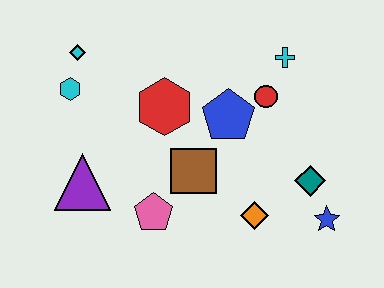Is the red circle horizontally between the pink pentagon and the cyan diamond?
No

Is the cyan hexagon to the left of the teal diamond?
Yes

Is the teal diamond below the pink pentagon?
No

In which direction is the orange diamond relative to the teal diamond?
The orange diamond is to the left of the teal diamond.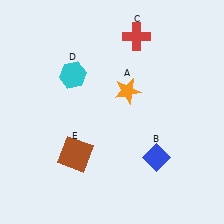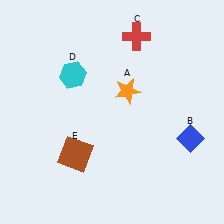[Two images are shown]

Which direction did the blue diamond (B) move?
The blue diamond (B) moved right.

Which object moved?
The blue diamond (B) moved right.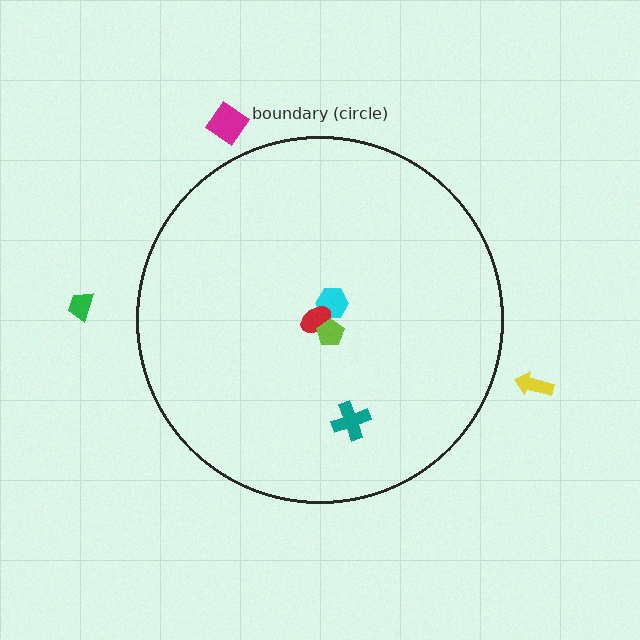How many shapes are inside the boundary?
4 inside, 3 outside.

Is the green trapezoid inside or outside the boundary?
Outside.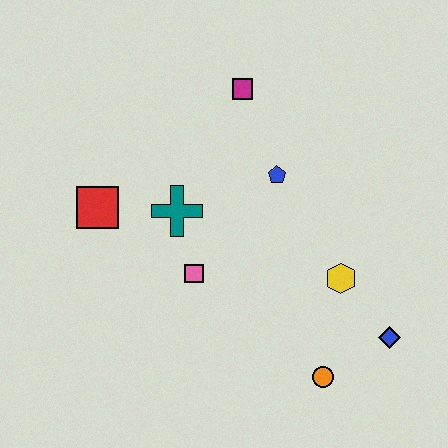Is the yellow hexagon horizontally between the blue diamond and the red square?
Yes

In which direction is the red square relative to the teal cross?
The red square is to the left of the teal cross.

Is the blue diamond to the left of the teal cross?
No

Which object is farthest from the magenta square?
The orange circle is farthest from the magenta square.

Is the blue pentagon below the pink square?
No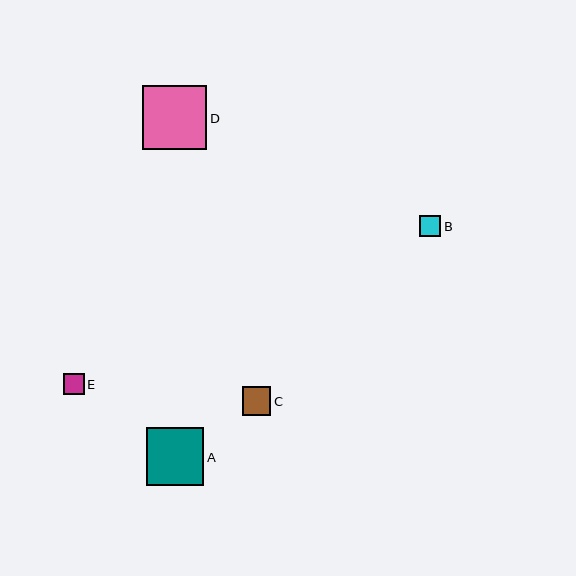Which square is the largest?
Square D is the largest with a size of approximately 65 pixels.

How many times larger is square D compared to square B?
Square D is approximately 3.1 times the size of square B.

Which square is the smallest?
Square B is the smallest with a size of approximately 21 pixels.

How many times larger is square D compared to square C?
Square D is approximately 2.2 times the size of square C.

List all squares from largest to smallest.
From largest to smallest: D, A, C, E, B.